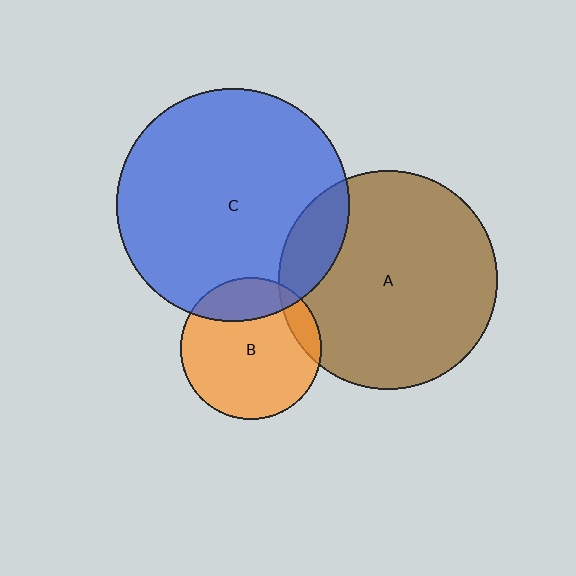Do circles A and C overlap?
Yes.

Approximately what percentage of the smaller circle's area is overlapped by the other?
Approximately 15%.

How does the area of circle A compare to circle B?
Approximately 2.4 times.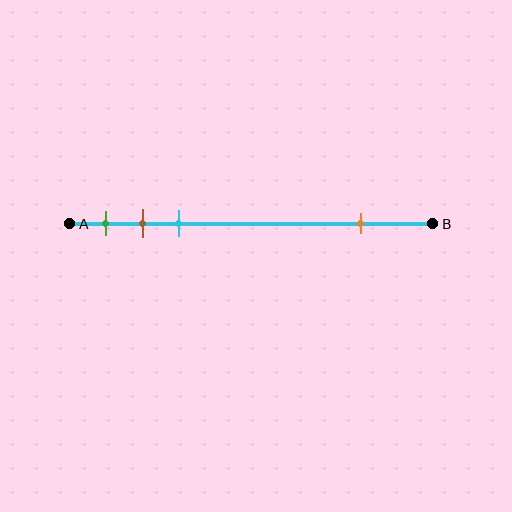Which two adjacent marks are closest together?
The brown and cyan marks are the closest adjacent pair.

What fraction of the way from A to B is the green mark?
The green mark is approximately 10% (0.1) of the way from A to B.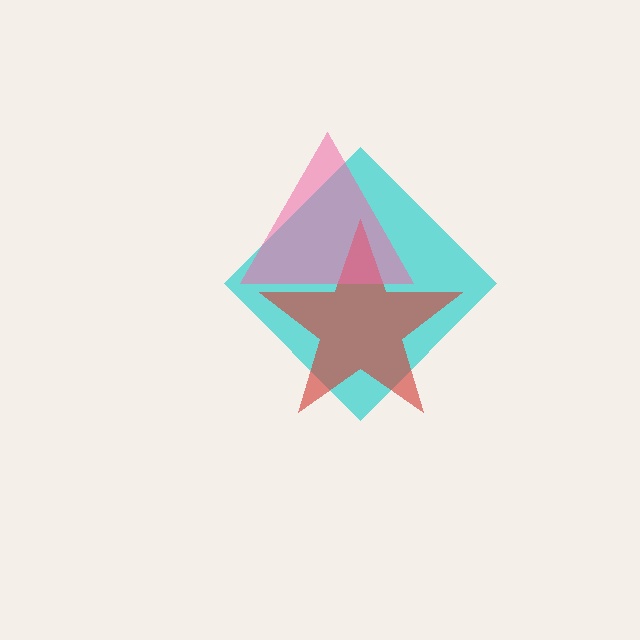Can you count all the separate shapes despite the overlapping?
Yes, there are 3 separate shapes.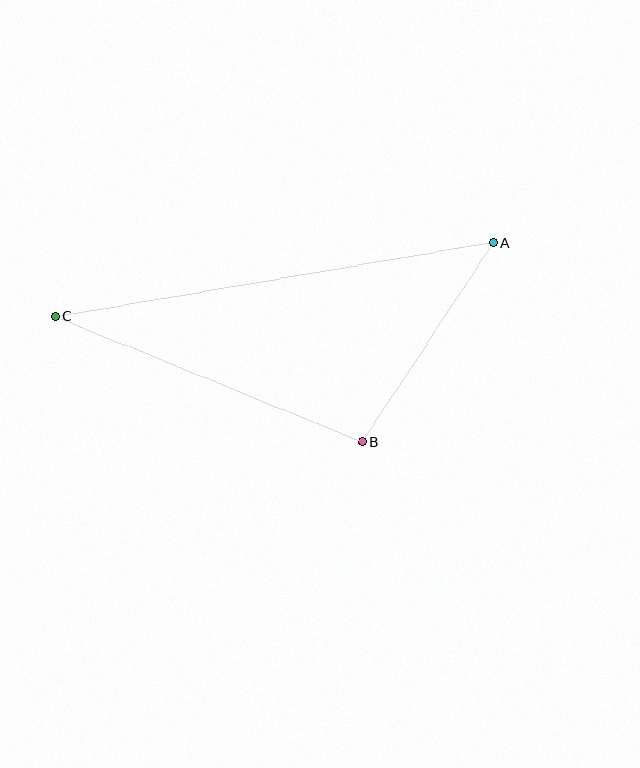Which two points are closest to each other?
Points A and B are closest to each other.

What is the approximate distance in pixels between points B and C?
The distance between B and C is approximately 331 pixels.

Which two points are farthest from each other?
Points A and C are farthest from each other.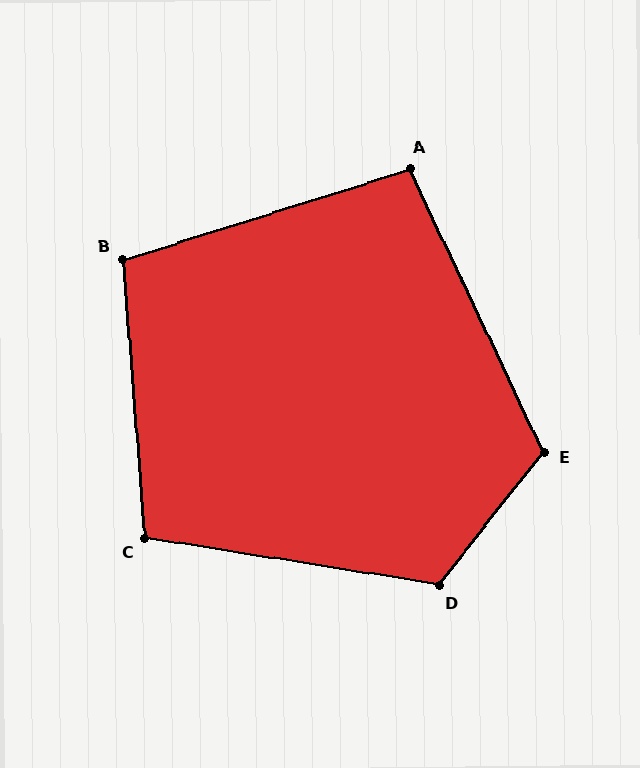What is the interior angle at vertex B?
Approximately 103 degrees (obtuse).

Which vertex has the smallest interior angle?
A, at approximately 98 degrees.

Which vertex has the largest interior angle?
D, at approximately 119 degrees.